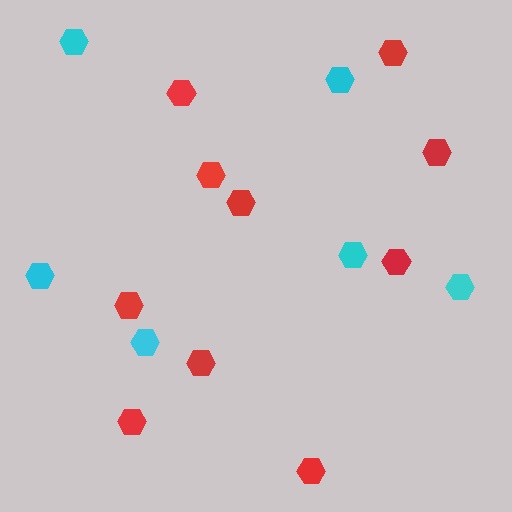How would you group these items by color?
There are 2 groups: one group of cyan hexagons (6) and one group of red hexagons (10).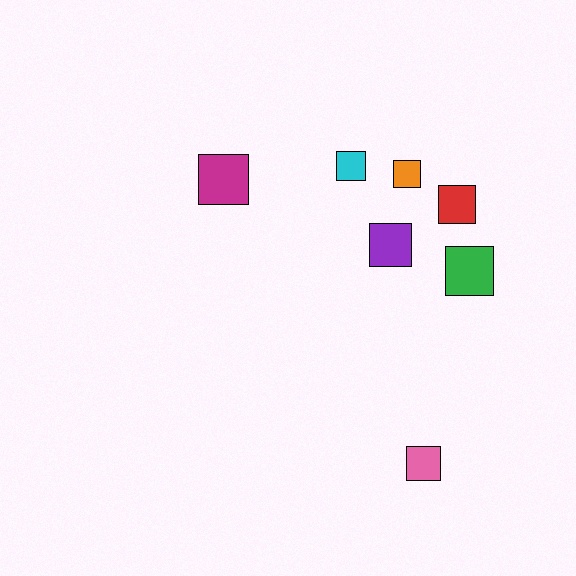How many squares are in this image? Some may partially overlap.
There are 7 squares.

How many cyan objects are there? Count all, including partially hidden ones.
There is 1 cyan object.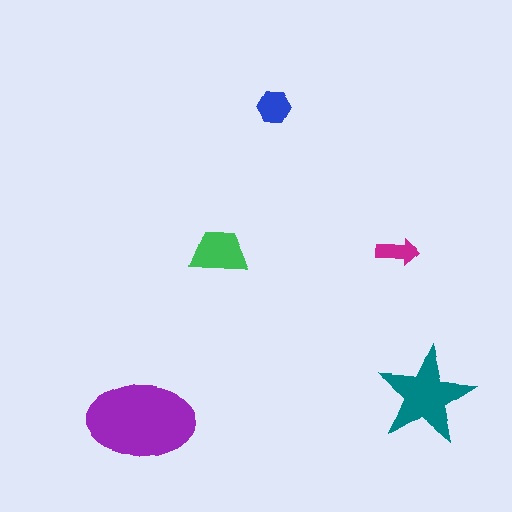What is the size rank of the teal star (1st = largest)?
2nd.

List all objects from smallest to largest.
The magenta arrow, the blue hexagon, the green trapezoid, the teal star, the purple ellipse.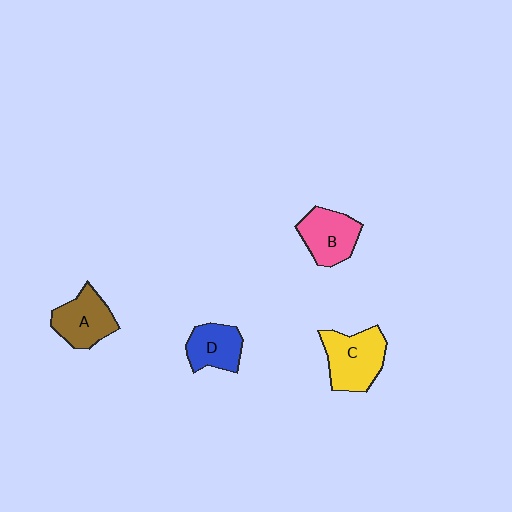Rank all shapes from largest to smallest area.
From largest to smallest: C (yellow), A (brown), B (pink), D (blue).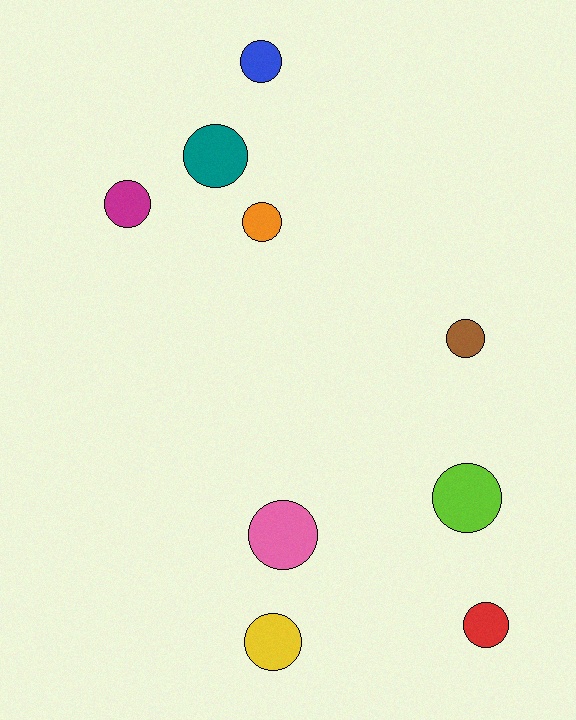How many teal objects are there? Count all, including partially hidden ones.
There is 1 teal object.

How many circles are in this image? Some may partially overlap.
There are 9 circles.